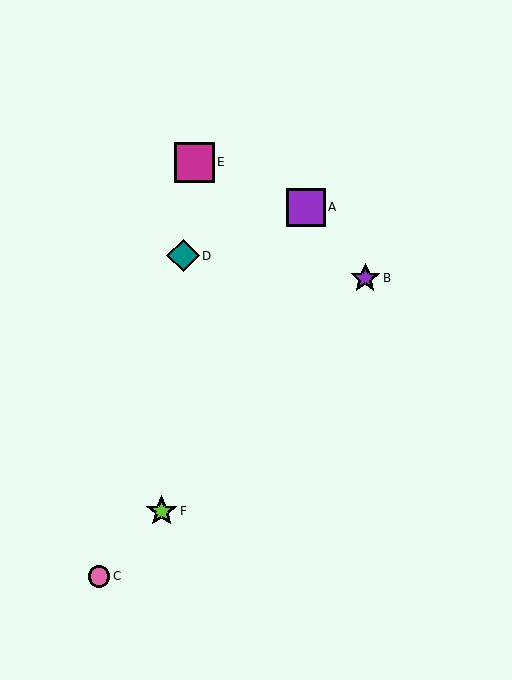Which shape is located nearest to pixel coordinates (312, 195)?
The purple square (labeled A) at (306, 207) is nearest to that location.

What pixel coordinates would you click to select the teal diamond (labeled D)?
Click at (183, 256) to select the teal diamond D.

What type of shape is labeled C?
Shape C is a pink circle.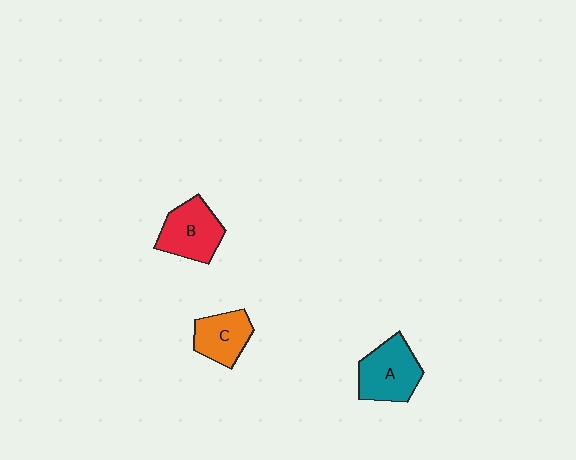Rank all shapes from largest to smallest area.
From largest to smallest: A (teal), B (red), C (orange).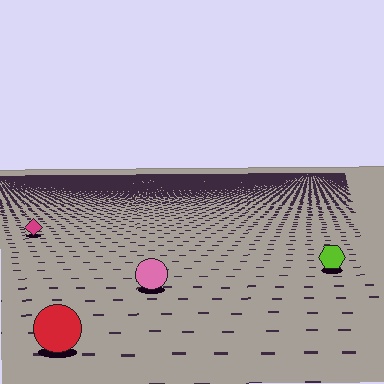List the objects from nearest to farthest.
From nearest to farthest: the red circle, the pink circle, the lime hexagon, the magenta diamond.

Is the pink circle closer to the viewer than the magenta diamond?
Yes. The pink circle is closer — you can tell from the texture gradient: the ground texture is coarser near it.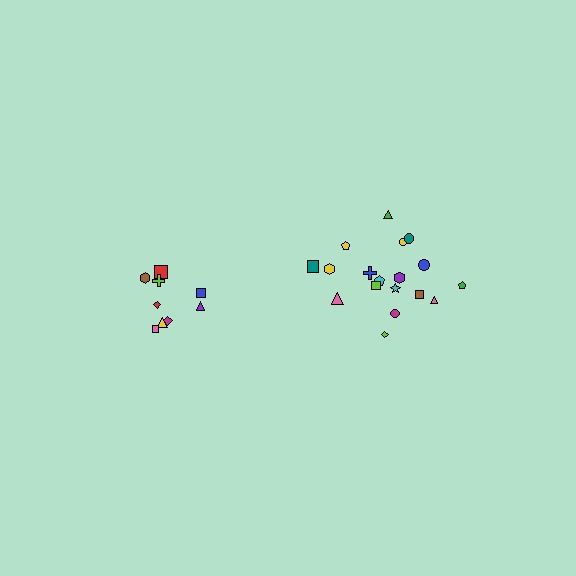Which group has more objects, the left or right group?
The right group.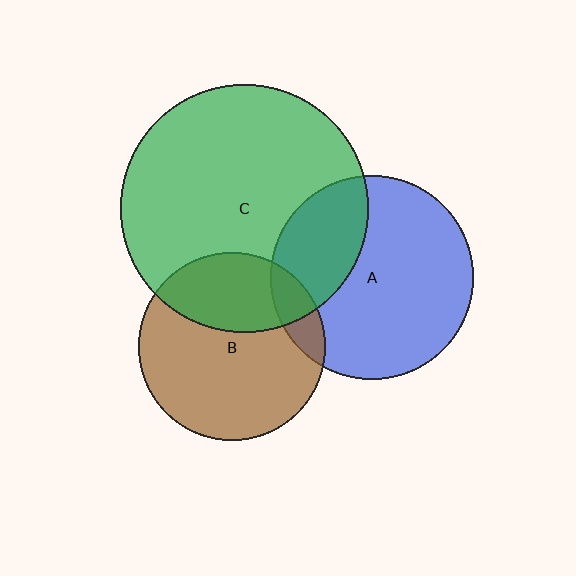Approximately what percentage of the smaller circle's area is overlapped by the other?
Approximately 30%.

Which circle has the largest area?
Circle C (green).